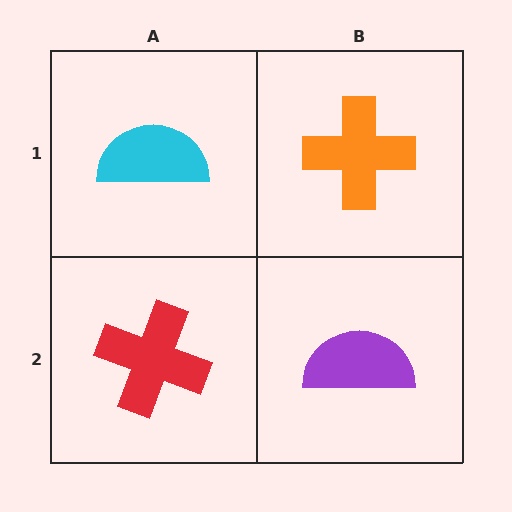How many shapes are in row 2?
2 shapes.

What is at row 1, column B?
An orange cross.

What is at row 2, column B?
A purple semicircle.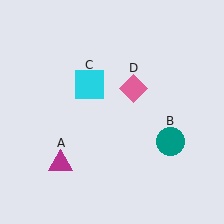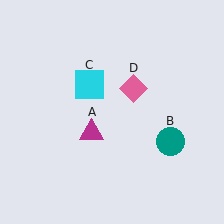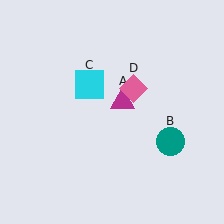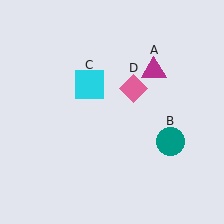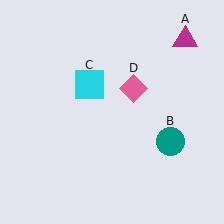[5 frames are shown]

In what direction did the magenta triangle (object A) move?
The magenta triangle (object A) moved up and to the right.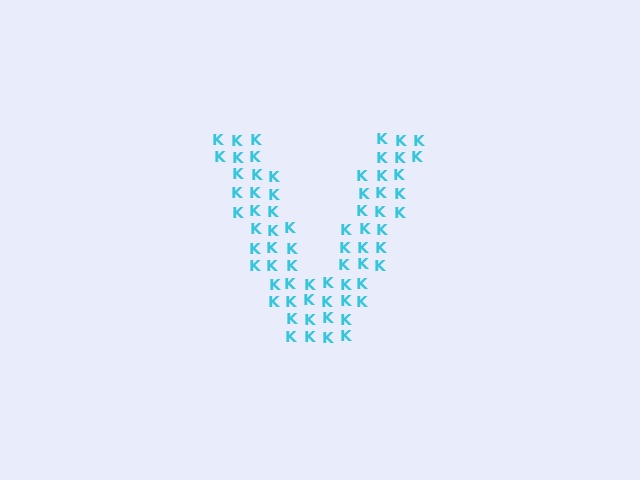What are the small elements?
The small elements are letter K's.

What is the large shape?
The large shape is the letter V.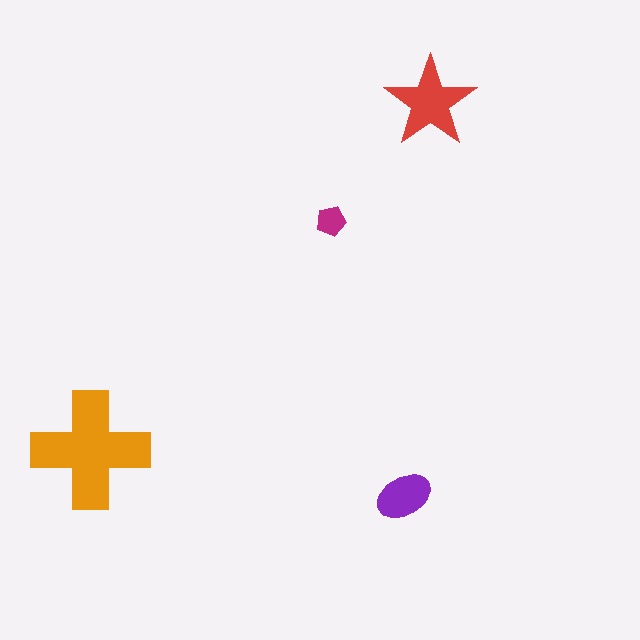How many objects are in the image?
There are 4 objects in the image.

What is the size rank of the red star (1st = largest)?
2nd.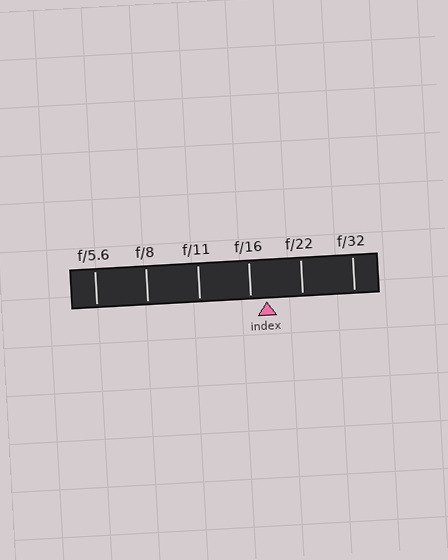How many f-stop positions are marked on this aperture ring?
There are 6 f-stop positions marked.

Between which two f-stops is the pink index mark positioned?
The index mark is between f/16 and f/22.